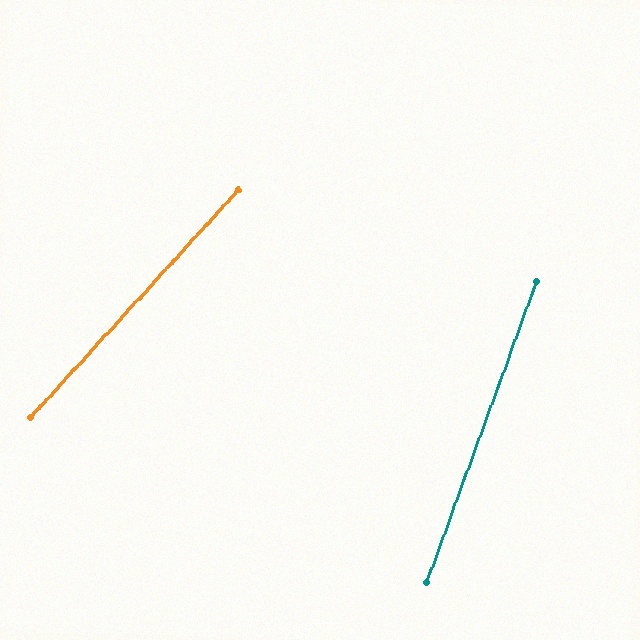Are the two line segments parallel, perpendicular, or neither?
Neither parallel nor perpendicular — they differ by about 23°.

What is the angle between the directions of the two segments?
Approximately 23 degrees.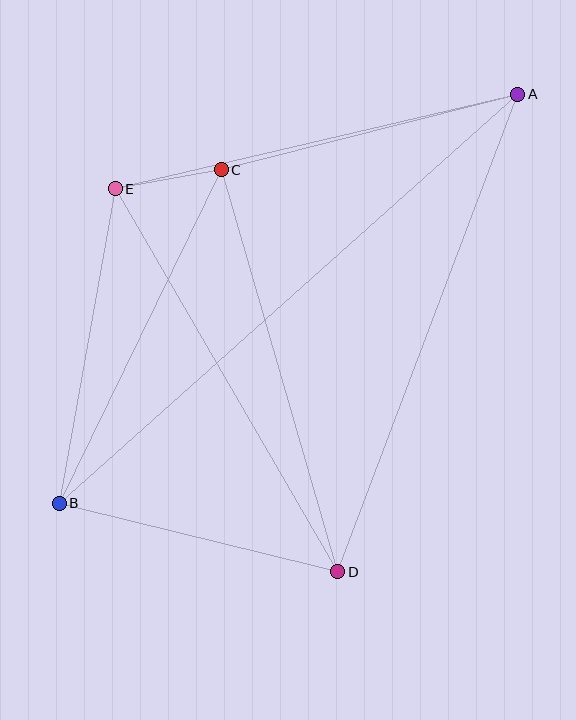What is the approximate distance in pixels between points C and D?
The distance between C and D is approximately 418 pixels.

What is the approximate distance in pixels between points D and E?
The distance between D and E is approximately 443 pixels.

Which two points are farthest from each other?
Points A and B are farthest from each other.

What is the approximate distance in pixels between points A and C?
The distance between A and C is approximately 306 pixels.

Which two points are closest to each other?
Points C and E are closest to each other.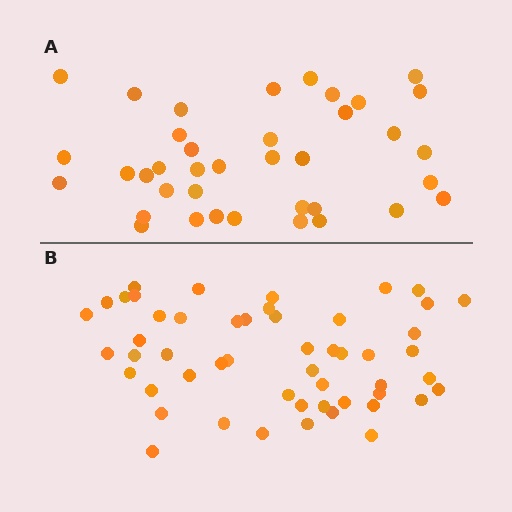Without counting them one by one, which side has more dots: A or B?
Region B (the bottom region) has more dots.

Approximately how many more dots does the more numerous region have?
Region B has approximately 15 more dots than region A.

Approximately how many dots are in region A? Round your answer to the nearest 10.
About 40 dots. (The exact count is 38, which rounds to 40.)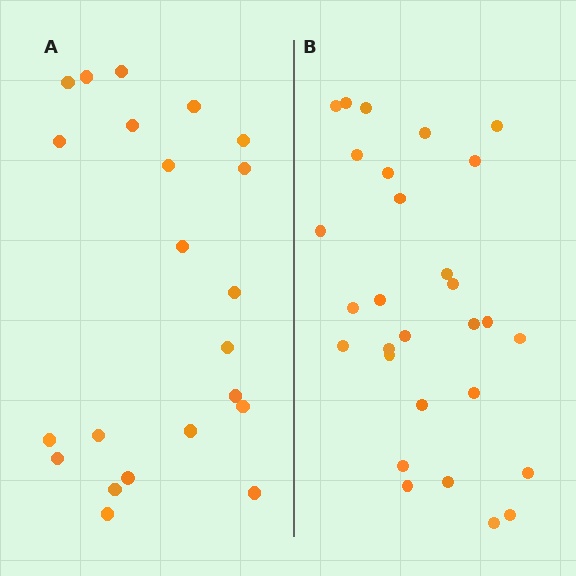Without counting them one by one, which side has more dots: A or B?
Region B (the right region) has more dots.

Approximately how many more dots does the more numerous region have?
Region B has roughly 8 or so more dots than region A.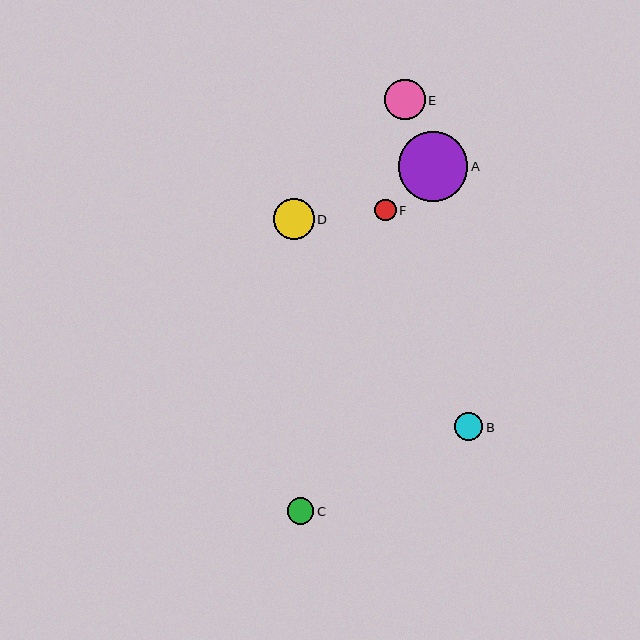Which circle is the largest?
Circle A is the largest with a size of approximately 70 pixels.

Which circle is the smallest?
Circle F is the smallest with a size of approximately 21 pixels.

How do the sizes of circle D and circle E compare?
Circle D and circle E are approximately the same size.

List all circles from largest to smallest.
From largest to smallest: A, D, E, B, C, F.